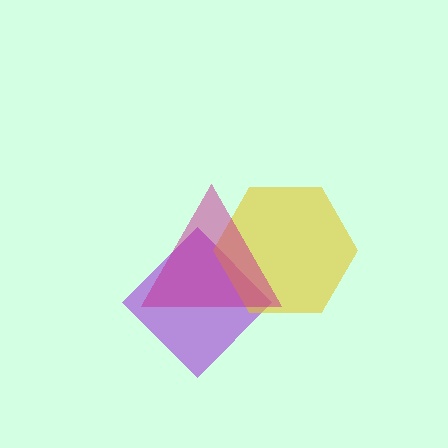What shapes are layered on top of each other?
The layered shapes are: a purple diamond, a yellow hexagon, a magenta triangle.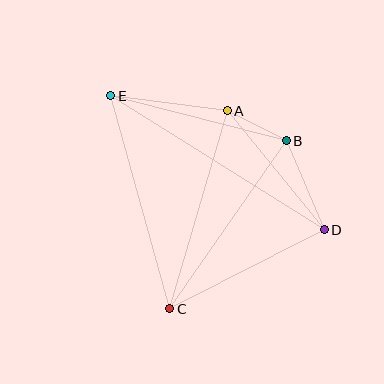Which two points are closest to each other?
Points A and B are closest to each other.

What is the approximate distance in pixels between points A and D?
The distance between A and D is approximately 154 pixels.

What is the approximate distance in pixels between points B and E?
The distance between B and E is approximately 181 pixels.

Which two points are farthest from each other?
Points D and E are farthest from each other.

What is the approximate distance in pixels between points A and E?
The distance between A and E is approximately 117 pixels.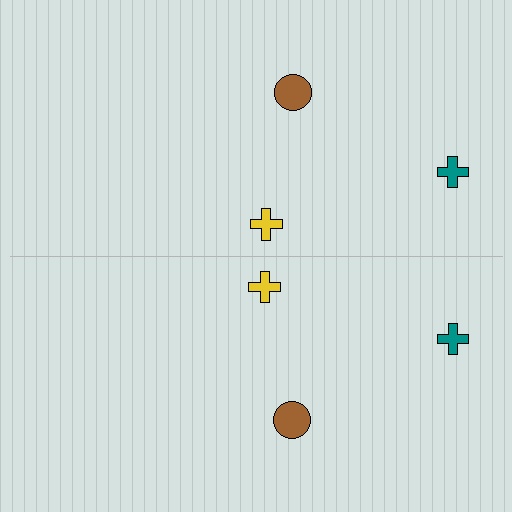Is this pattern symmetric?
Yes, this pattern has bilateral (reflection) symmetry.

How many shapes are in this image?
There are 6 shapes in this image.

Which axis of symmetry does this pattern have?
The pattern has a horizontal axis of symmetry running through the center of the image.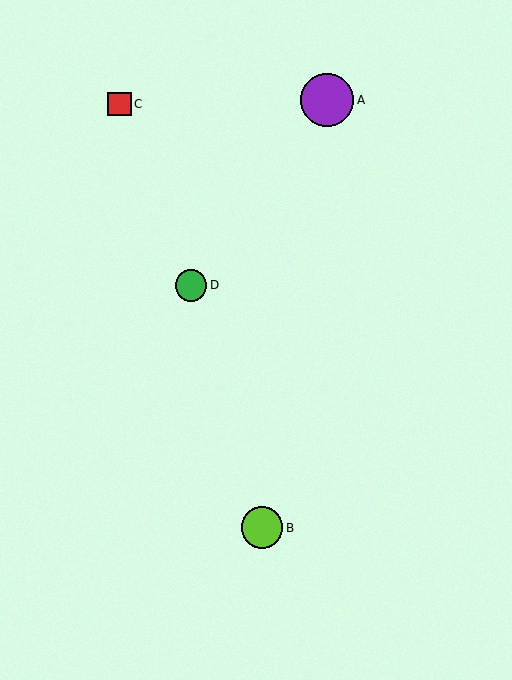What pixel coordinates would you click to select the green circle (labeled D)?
Click at (191, 285) to select the green circle D.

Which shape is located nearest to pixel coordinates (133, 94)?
The red square (labeled C) at (120, 104) is nearest to that location.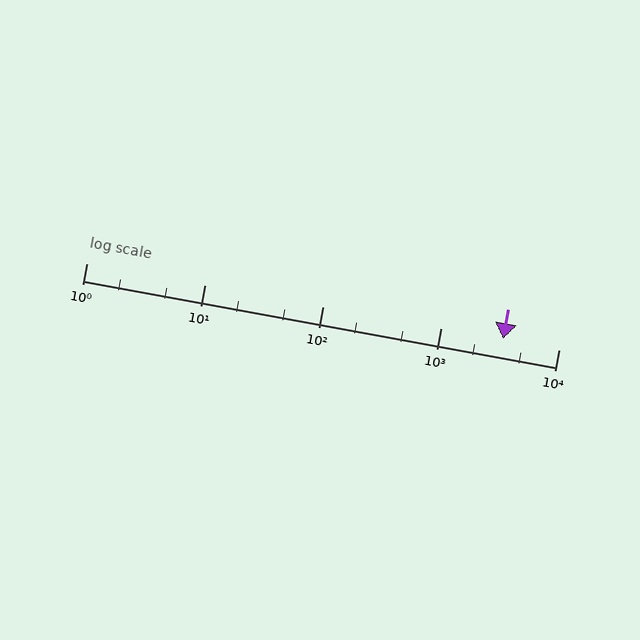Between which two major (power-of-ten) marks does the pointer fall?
The pointer is between 1000 and 10000.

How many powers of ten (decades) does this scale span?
The scale spans 4 decades, from 1 to 10000.